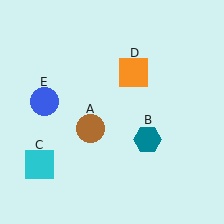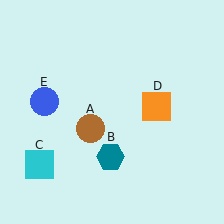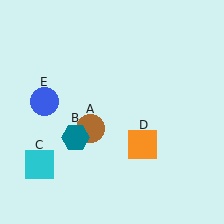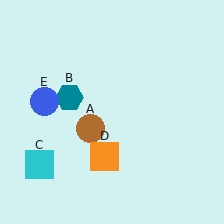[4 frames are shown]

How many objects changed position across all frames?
2 objects changed position: teal hexagon (object B), orange square (object D).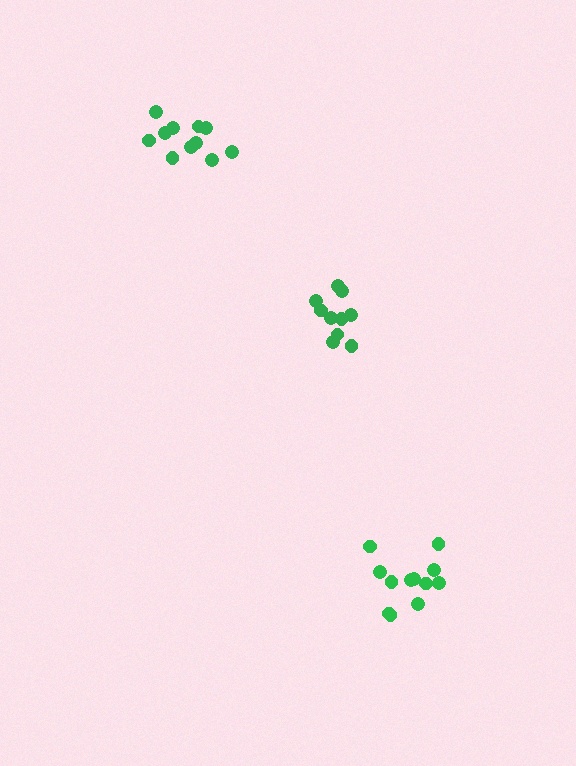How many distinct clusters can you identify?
There are 3 distinct clusters.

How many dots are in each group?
Group 1: 10 dots, Group 2: 11 dots, Group 3: 12 dots (33 total).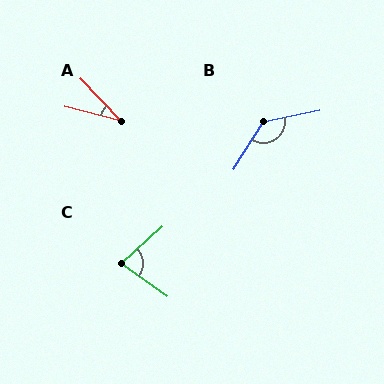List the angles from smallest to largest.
A (32°), C (77°), B (134°).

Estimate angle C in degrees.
Approximately 77 degrees.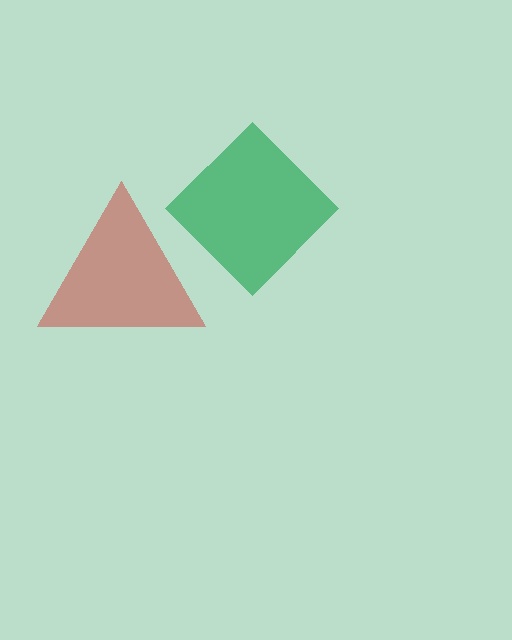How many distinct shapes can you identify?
There are 2 distinct shapes: a red triangle, a green diamond.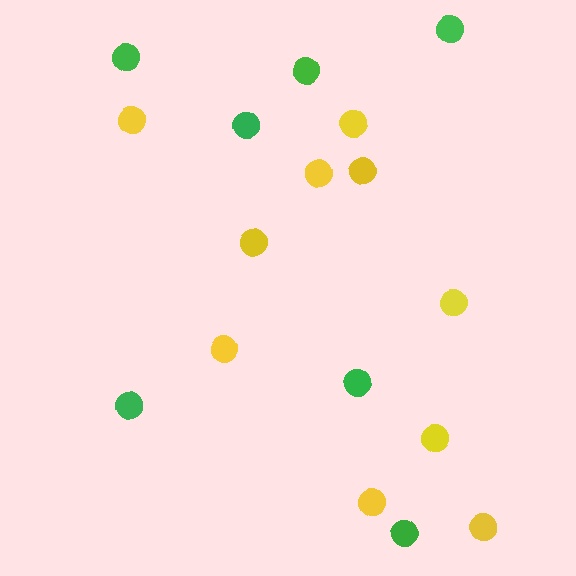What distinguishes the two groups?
There are 2 groups: one group of yellow circles (10) and one group of green circles (7).